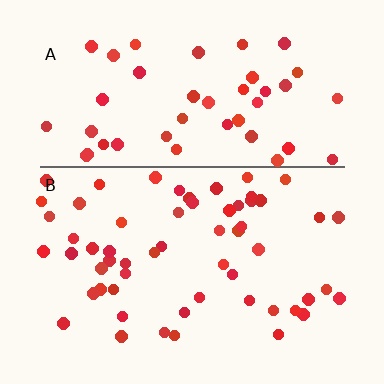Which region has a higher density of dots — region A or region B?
B (the bottom).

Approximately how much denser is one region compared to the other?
Approximately 1.2× — region B over region A.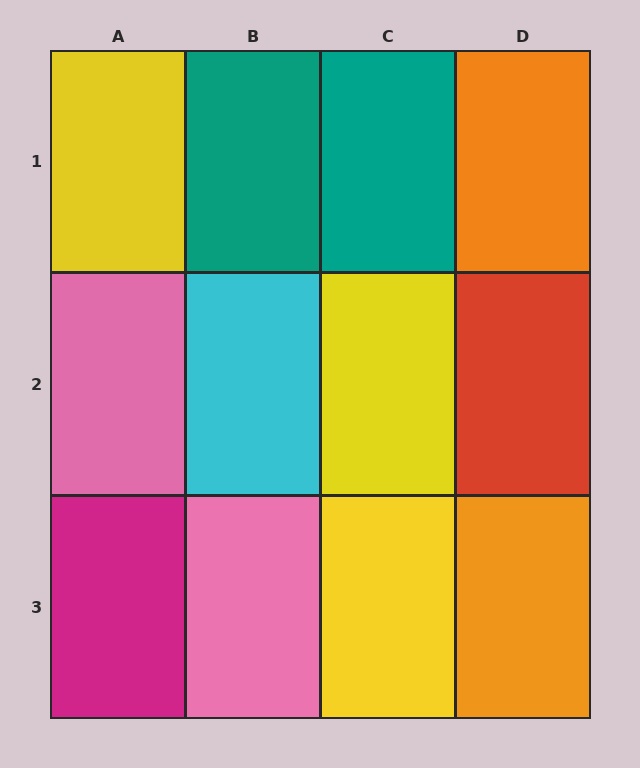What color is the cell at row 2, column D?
Red.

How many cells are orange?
2 cells are orange.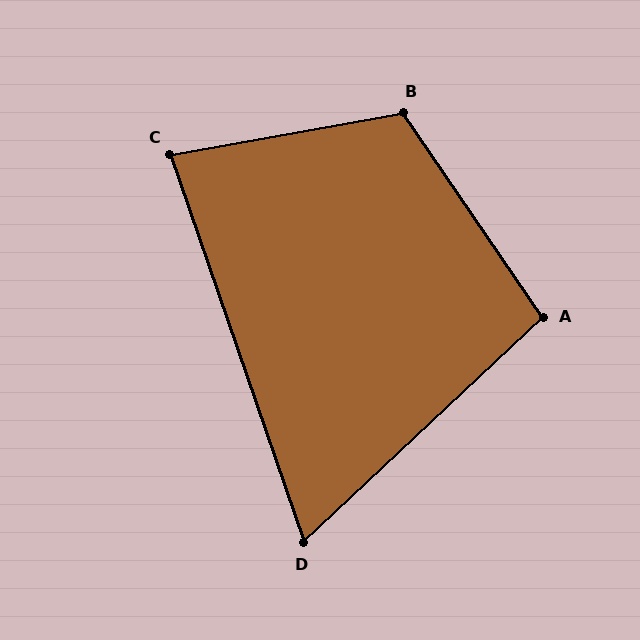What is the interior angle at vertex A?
Approximately 99 degrees (obtuse).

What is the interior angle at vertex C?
Approximately 81 degrees (acute).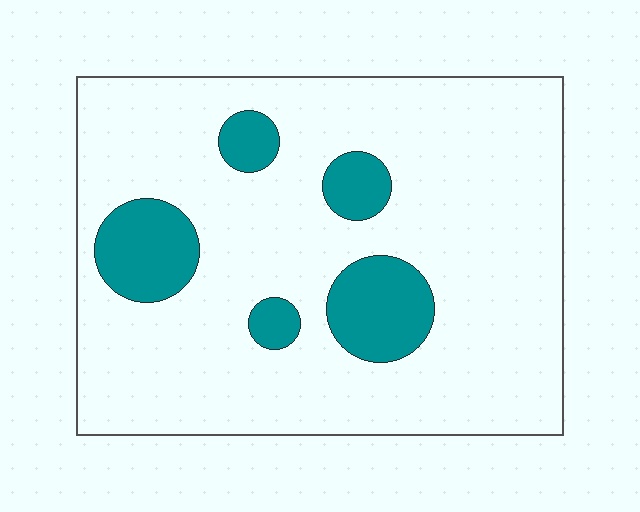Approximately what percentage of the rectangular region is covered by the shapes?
Approximately 15%.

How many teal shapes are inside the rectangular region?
5.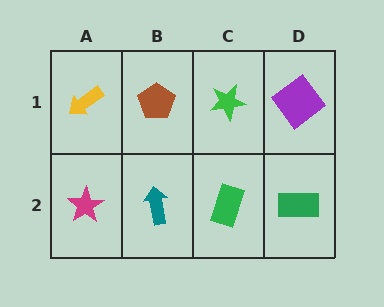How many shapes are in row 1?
4 shapes.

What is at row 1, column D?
A purple diamond.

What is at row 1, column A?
A yellow arrow.